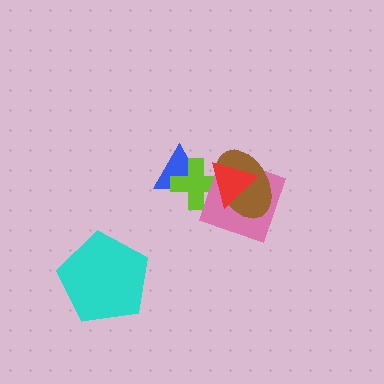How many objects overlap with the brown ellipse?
3 objects overlap with the brown ellipse.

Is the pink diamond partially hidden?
Yes, it is partially covered by another shape.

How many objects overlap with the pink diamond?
4 objects overlap with the pink diamond.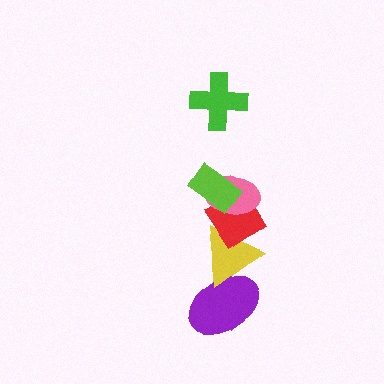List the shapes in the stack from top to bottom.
From top to bottom: the green cross, the lime rectangle, the pink ellipse, the red diamond, the yellow triangle, the purple ellipse.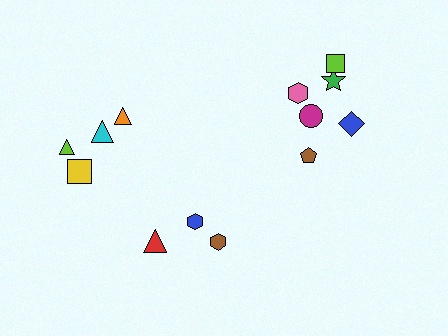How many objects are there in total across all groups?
There are 13 objects.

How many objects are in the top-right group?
There are 6 objects.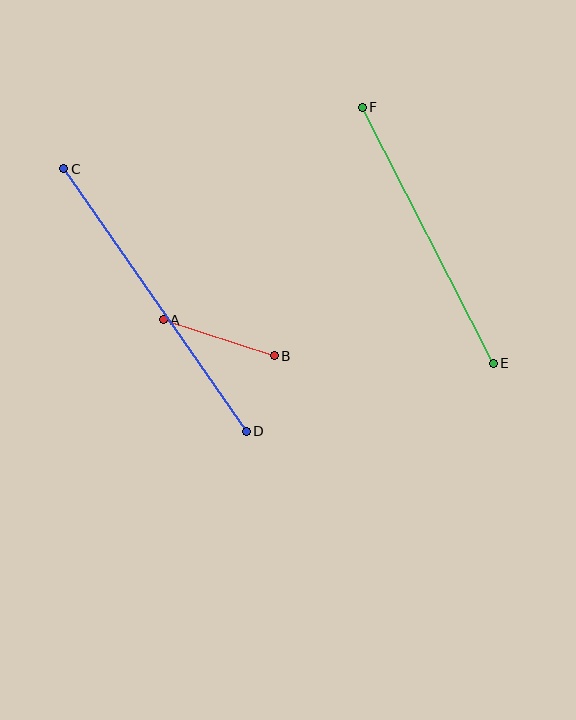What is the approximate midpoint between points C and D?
The midpoint is at approximately (155, 300) pixels.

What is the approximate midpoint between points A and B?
The midpoint is at approximately (219, 338) pixels.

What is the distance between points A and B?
The distance is approximately 116 pixels.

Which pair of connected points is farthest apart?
Points C and D are farthest apart.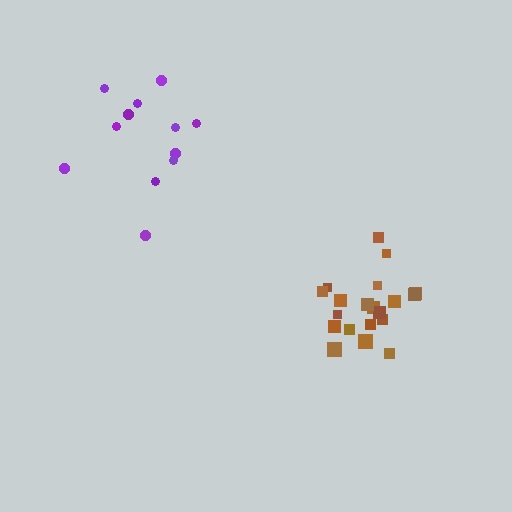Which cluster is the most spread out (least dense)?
Purple.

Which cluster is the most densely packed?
Brown.